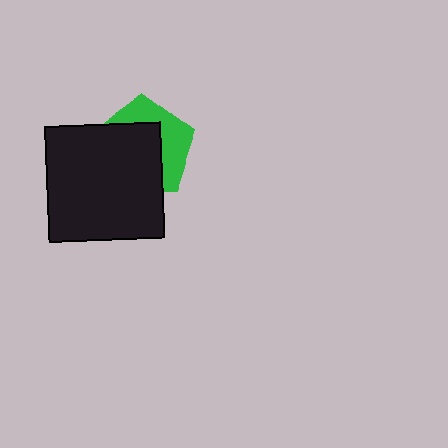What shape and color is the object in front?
The object in front is a black square.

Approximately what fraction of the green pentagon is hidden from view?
Roughly 60% of the green pentagon is hidden behind the black square.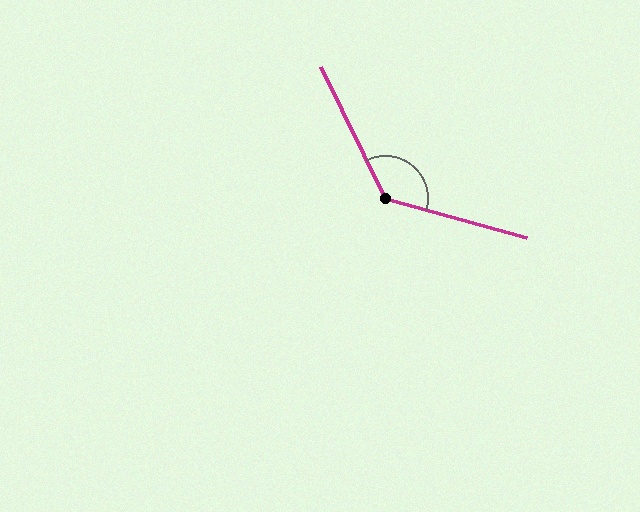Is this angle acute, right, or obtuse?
It is obtuse.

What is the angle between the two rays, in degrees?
Approximately 132 degrees.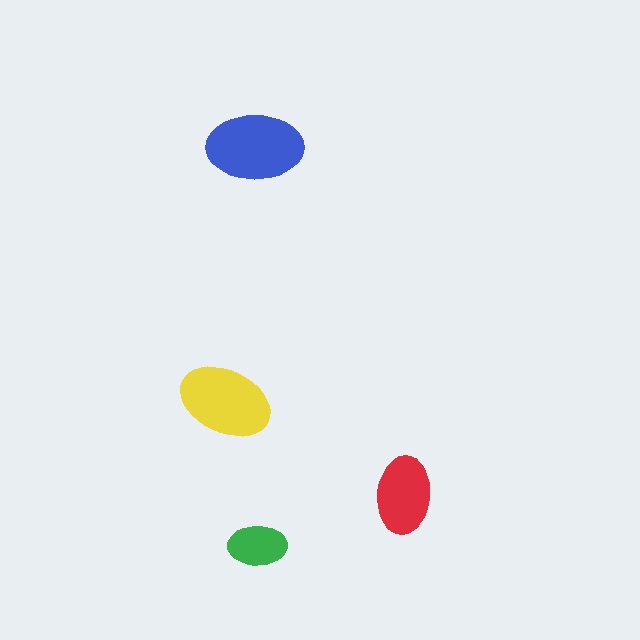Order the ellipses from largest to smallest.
the blue one, the yellow one, the red one, the green one.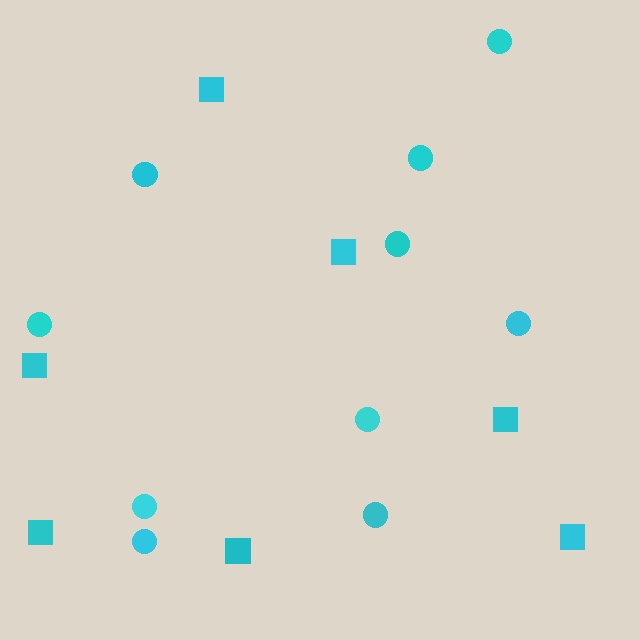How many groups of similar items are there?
There are 2 groups: one group of circles (10) and one group of squares (7).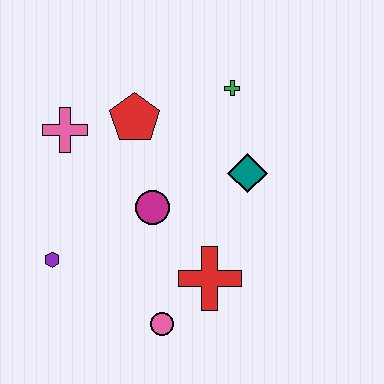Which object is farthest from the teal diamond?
The purple hexagon is farthest from the teal diamond.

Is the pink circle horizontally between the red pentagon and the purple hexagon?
No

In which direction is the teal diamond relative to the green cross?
The teal diamond is below the green cross.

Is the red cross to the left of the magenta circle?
No